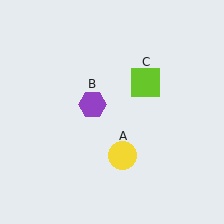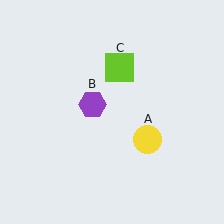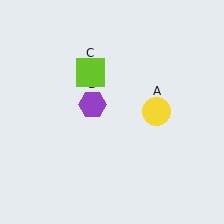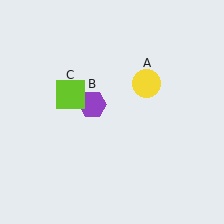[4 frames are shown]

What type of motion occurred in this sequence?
The yellow circle (object A), lime square (object C) rotated counterclockwise around the center of the scene.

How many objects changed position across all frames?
2 objects changed position: yellow circle (object A), lime square (object C).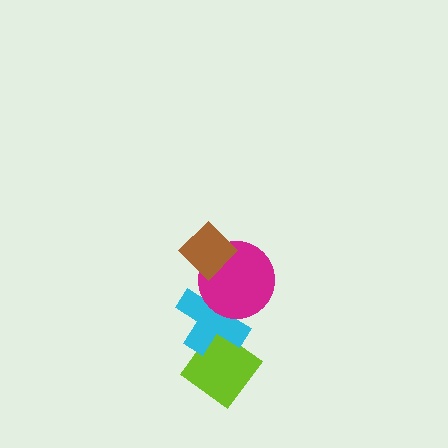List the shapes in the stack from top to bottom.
From top to bottom: the brown diamond, the magenta circle, the cyan cross, the lime diamond.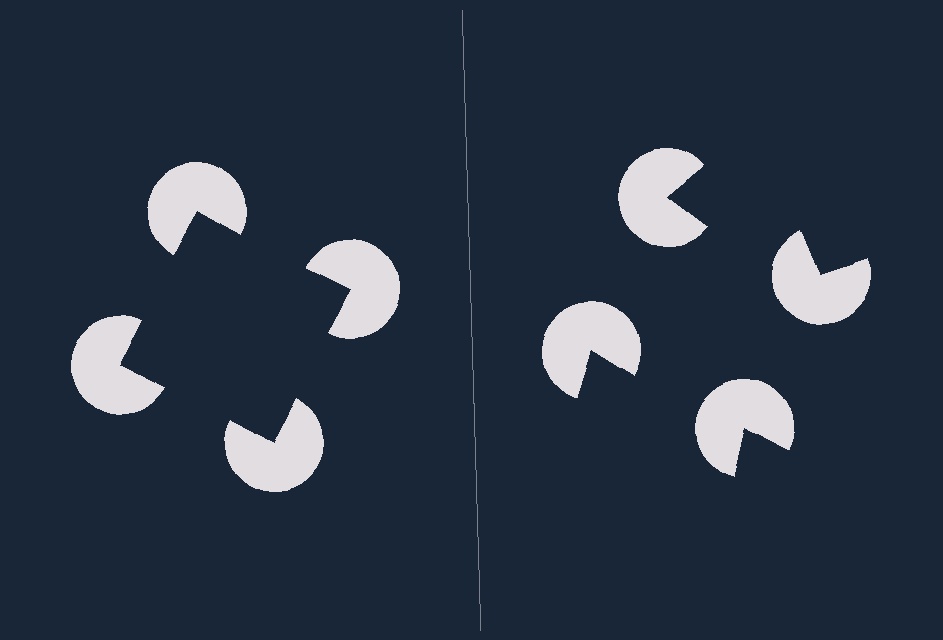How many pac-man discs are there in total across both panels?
8 — 4 on each side.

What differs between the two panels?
The pac-man discs are positioned identically on both sides; only the wedge orientations differ. On the left they align to a square; on the right they are misaligned.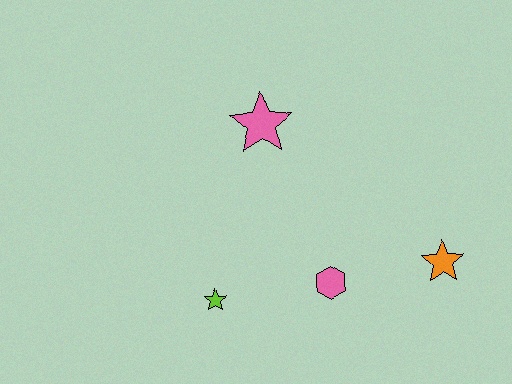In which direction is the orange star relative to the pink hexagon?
The orange star is to the right of the pink hexagon.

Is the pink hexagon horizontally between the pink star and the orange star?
Yes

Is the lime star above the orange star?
No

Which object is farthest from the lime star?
The orange star is farthest from the lime star.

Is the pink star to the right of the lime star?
Yes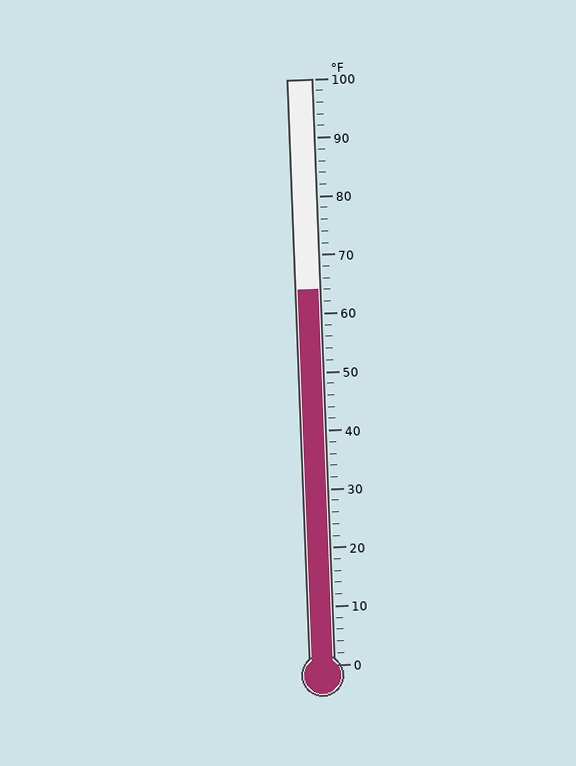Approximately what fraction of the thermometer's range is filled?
The thermometer is filled to approximately 65% of its range.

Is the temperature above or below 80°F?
The temperature is below 80°F.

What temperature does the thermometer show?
The thermometer shows approximately 64°F.